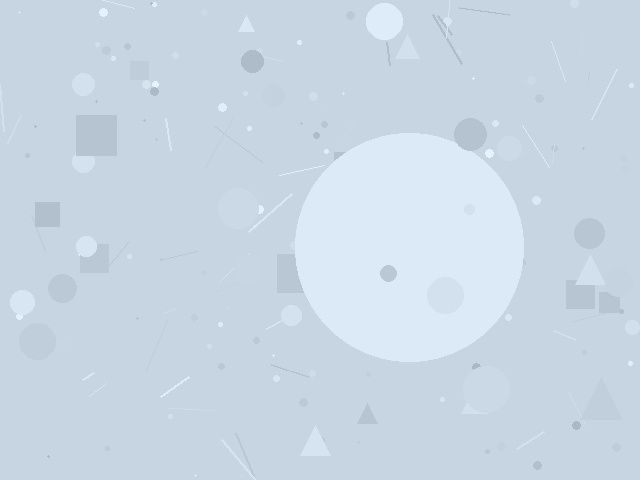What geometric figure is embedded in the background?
A circle is embedded in the background.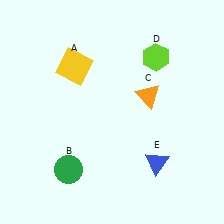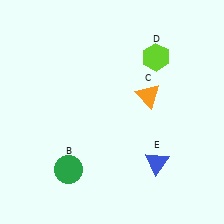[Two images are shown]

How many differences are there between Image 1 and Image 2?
There is 1 difference between the two images.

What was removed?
The yellow square (A) was removed in Image 2.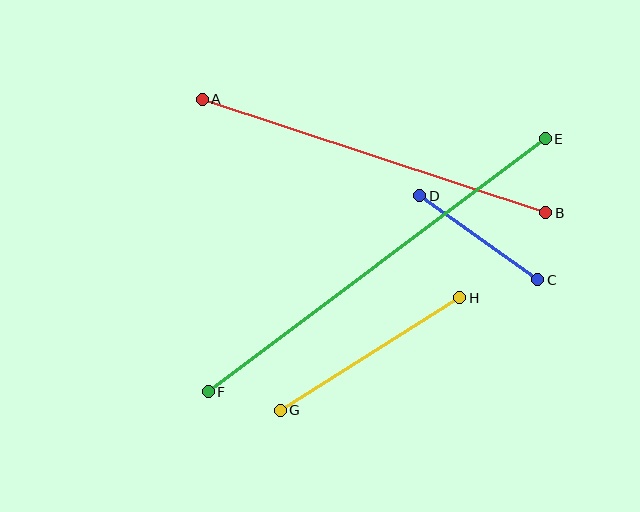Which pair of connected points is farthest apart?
Points E and F are farthest apart.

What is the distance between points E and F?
The distance is approximately 421 pixels.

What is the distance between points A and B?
The distance is approximately 362 pixels.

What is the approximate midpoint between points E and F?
The midpoint is at approximately (377, 265) pixels.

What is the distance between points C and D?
The distance is approximately 145 pixels.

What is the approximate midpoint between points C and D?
The midpoint is at approximately (479, 238) pixels.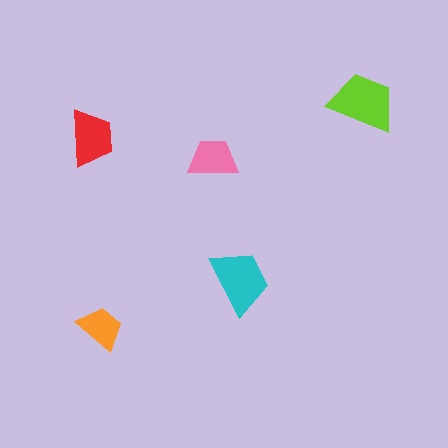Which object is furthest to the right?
The lime trapezoid is rightmost.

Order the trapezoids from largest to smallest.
the lime one, the cyan one, the red one, the pink one, the orange one.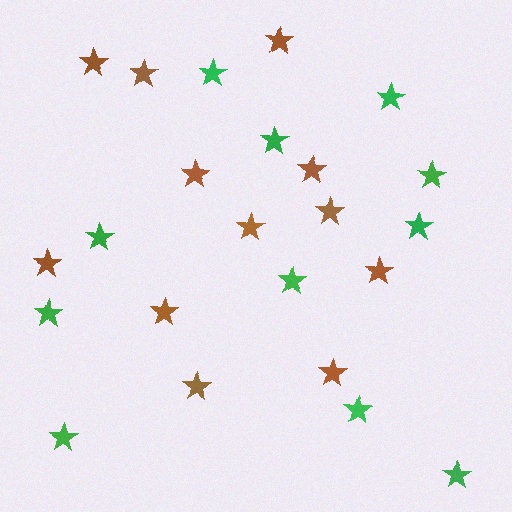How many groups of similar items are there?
There are 2 groups: one group of green stars (11) and one group of brown stars (12).